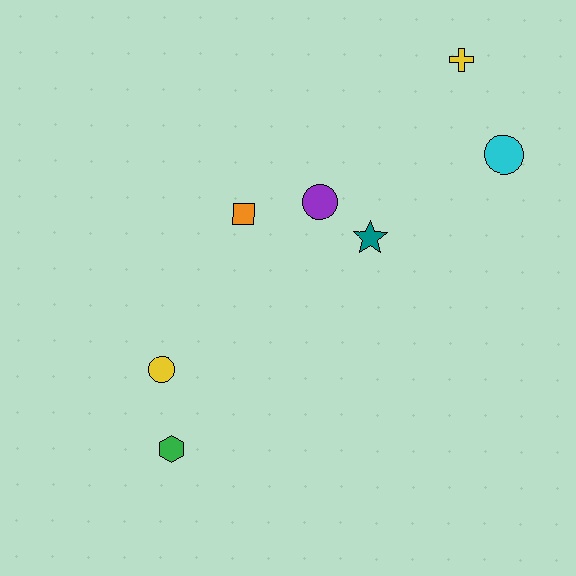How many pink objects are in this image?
There are no pink objects.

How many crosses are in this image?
There is 1 cross.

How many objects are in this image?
There are 7 objects.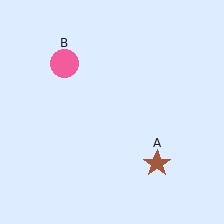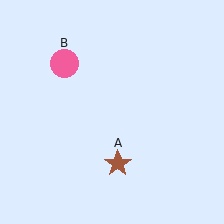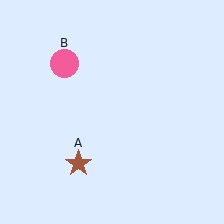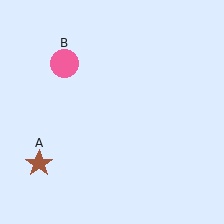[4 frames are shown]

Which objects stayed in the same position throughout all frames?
Pink circle (object B) remained stationary.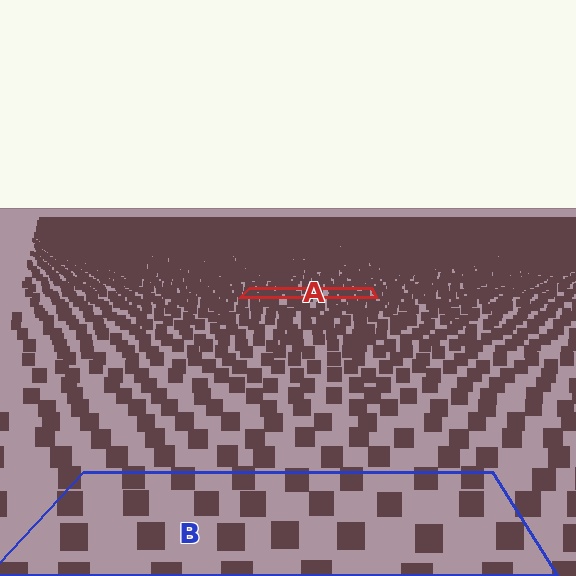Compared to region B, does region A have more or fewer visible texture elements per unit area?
Region A has more texture elements per unit area — they are packed more densely because it is farther away.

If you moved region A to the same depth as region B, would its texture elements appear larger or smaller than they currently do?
They would appear larger. At a closer depth, the same texture elements are projected at a bigger on-screen size.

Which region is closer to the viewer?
Region B is closer. The texture elements there are larger and more spread out.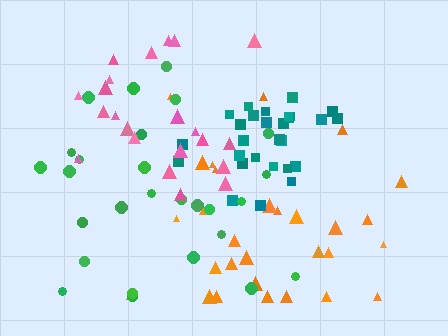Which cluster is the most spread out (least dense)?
Green.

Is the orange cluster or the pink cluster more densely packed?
Pink.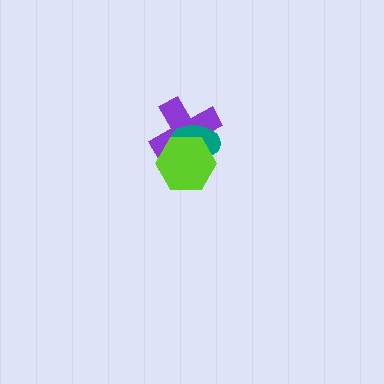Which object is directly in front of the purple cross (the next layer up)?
The teal ellipse is directly in front of the purple cross.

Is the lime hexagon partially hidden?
No, no other shape covers it.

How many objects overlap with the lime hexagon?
2 objects overlap with the lime hexagon.